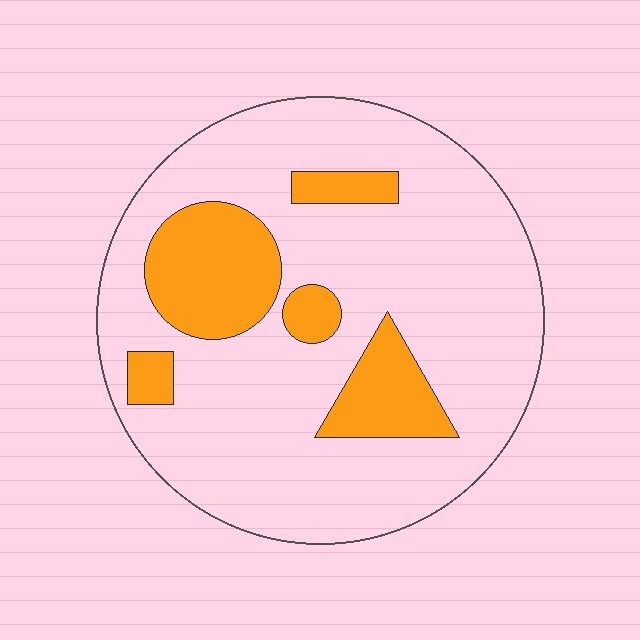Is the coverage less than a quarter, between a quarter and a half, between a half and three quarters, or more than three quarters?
Less than a quarter.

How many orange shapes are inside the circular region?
5.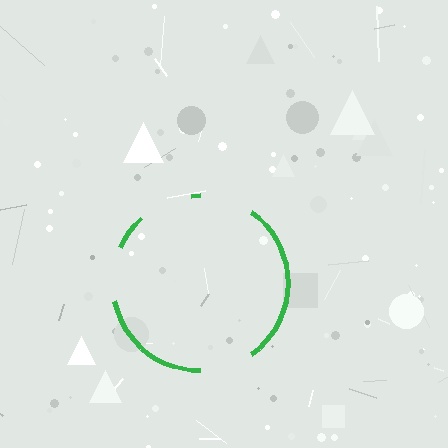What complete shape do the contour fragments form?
The contour fragments form a circle.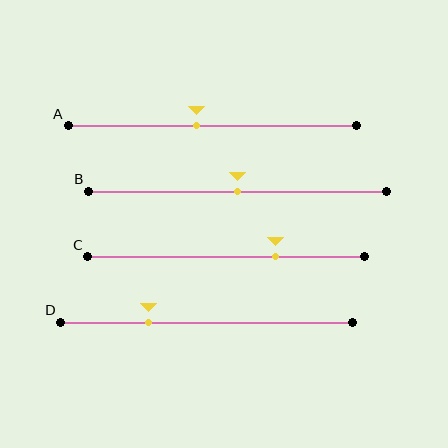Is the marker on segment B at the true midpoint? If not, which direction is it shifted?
Yes, the marker on segment B is at the true midpoint.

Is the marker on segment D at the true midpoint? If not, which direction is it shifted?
No, the marker on segment D is shifted to the left by about 20% of the segment length.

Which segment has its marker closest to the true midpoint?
Segment B has its marker closest to the true midpoint.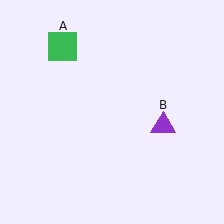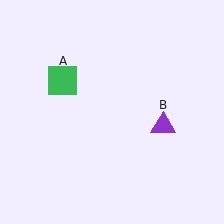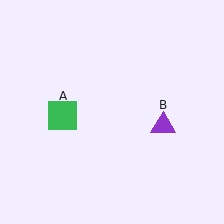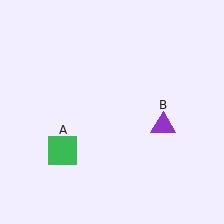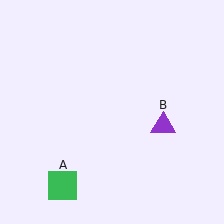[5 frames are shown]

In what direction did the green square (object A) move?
The green square (object A) moved down.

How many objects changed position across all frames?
1 object changed position: green square (object A).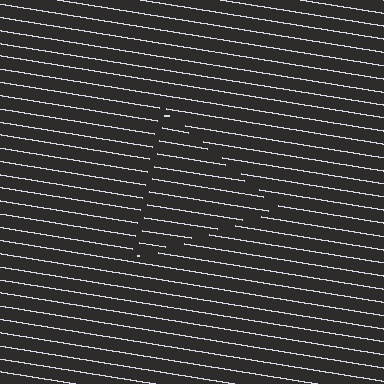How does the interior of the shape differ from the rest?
The interior of the shape contains the same grating, shifted by half a period — the contour is defined by the phase discontinuity where line-ends from the inner and outer gratings abut.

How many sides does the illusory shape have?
3 sides — the line-ends trace a triangle.